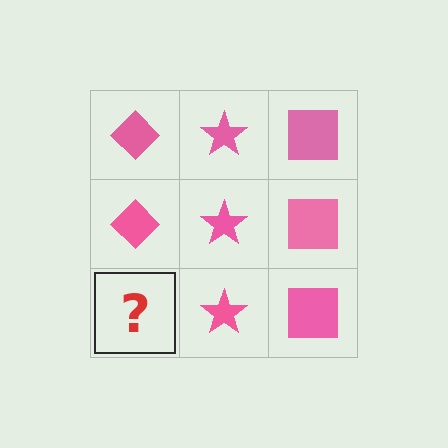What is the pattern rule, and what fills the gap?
The rule is that each column has a consistent shape. The gap should be filled with a pink diamond.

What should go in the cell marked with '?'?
The missing cell should contain a pink diamond.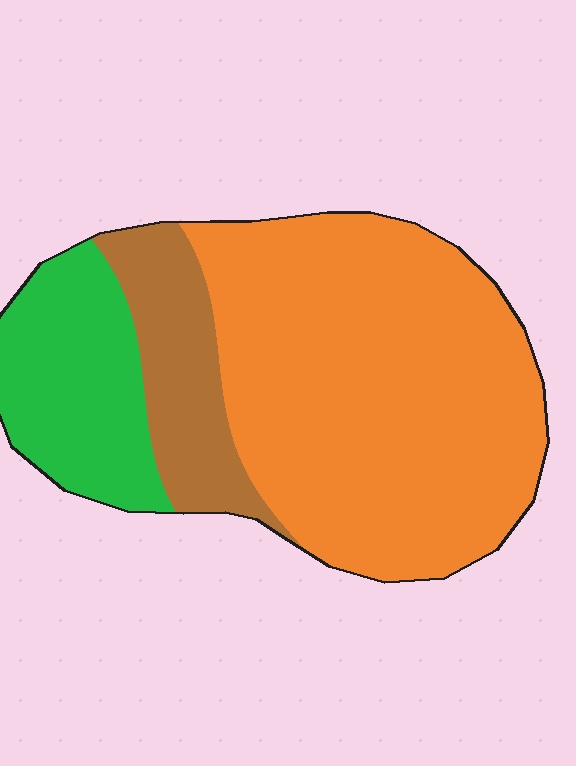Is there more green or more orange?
Orange.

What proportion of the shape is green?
Green covers roughly 20% of the shape.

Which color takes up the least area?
Brown, at roughly 15%.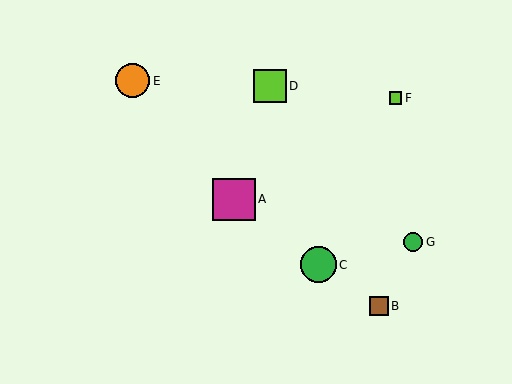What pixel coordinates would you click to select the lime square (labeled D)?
Click at (270, 86) to select the lime square D.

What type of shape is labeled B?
Shape B is a brown square.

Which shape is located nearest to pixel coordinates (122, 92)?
The orange circle (labeled E) at (133, 81) is nearest to that location.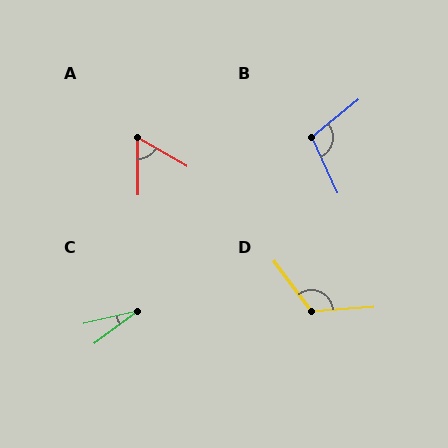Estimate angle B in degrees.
Approximately 105 degrees.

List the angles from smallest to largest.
C (23°), A (59°), B (105°), D (122°).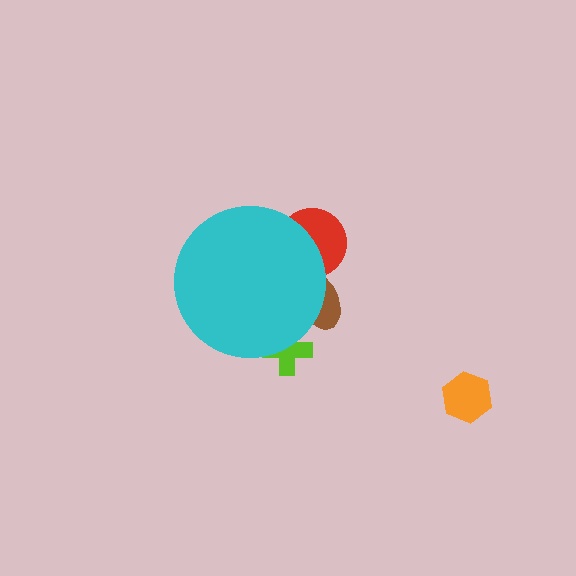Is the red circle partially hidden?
Yes, the red circle is partially hidden behind the cyan circle.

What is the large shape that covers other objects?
A cyan circle.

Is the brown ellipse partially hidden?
Yes, the brown ellipse is partially hidden behind the cyan circle.